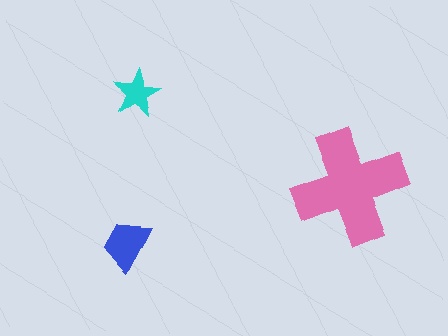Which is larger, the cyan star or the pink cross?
The pink cross.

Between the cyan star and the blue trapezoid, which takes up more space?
The blue trapezoid.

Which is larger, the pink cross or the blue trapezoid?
The pink cross.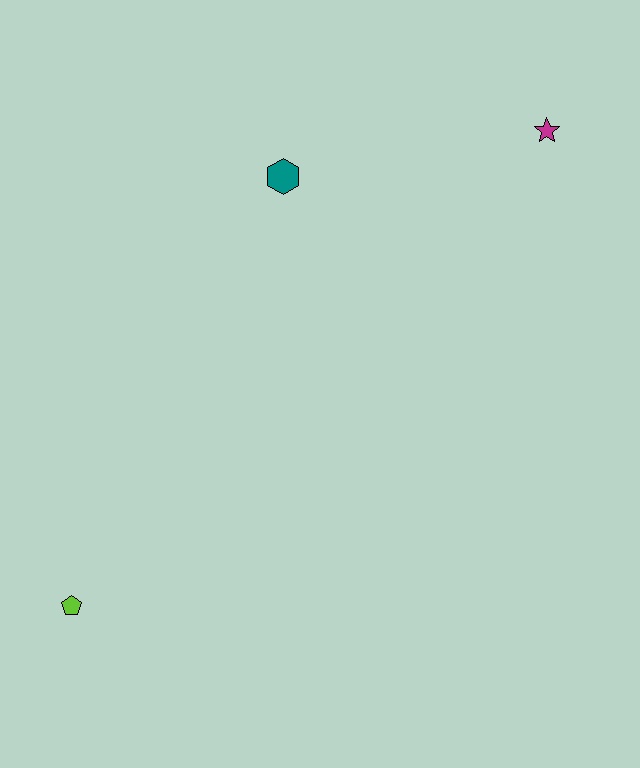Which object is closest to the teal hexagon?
The magenta star is closest to the teal hexagon.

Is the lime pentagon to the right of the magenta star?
No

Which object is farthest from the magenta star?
The lime pentagon is farthest from the magenta star.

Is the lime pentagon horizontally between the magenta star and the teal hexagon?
No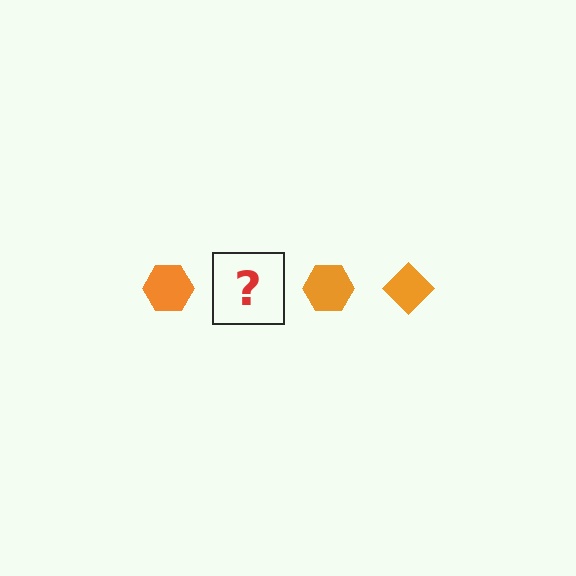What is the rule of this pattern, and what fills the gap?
The rule is that the pattern cycles through hexagon, diamond shapes in orange. The gap should be filled with an orange diamond.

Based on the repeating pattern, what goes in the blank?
The blank should be an orange diamond.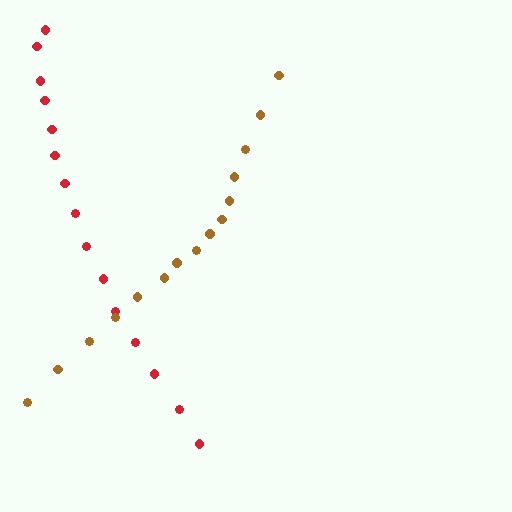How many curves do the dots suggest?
There are 2 distinct paths.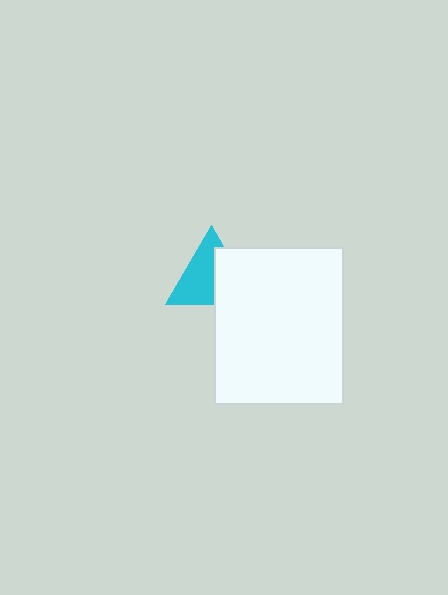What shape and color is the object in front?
The object in front is a white rectangle.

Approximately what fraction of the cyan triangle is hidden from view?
Roughly 42% of the cyan triangle is hidden behind the white rectangle.